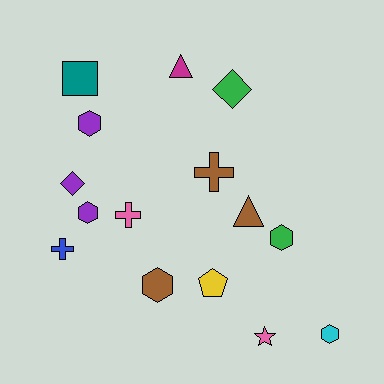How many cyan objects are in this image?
There is 1 cyan object.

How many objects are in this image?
There are 15 objects.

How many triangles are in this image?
There are 2 triangles.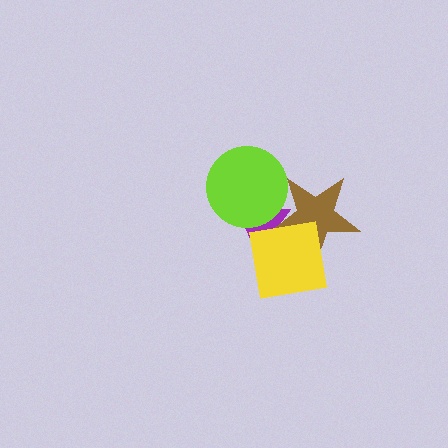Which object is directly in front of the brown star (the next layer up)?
The yellow square is directly in front of the brown star.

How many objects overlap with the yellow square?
2 objects overlap with the yellow square.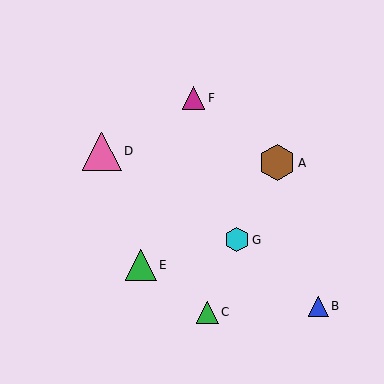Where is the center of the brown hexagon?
The center of the brown hexagon is at (277, 163).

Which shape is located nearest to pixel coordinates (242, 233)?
The cyan hexagon (labeled G) at (237, 240) is nearest to that location.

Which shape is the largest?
The pink triangle (labeled D) is the largest.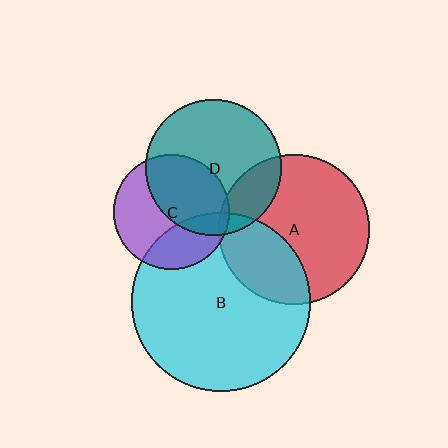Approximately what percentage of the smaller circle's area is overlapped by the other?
Approximately 50%.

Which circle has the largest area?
Circle B (cyan).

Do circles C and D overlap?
Yes.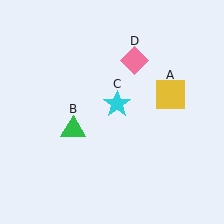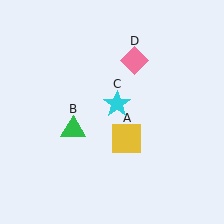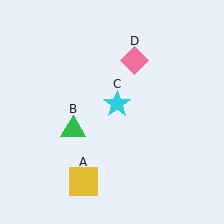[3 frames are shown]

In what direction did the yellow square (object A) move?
The yellow square (object A) moved down and to the left.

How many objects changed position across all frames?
1 object changed position: yellow square (object A).